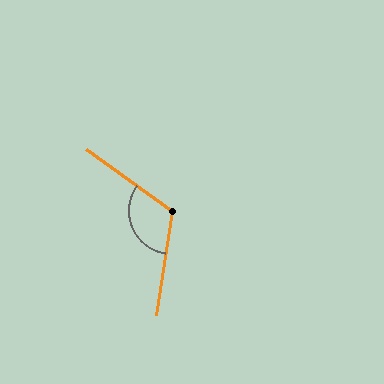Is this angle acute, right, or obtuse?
It is obtuse.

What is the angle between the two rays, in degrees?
Approximately 117 degrees.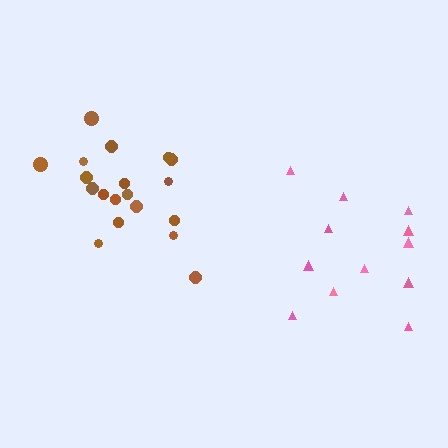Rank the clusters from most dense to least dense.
brown, pink.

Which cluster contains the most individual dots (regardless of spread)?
Brown (19).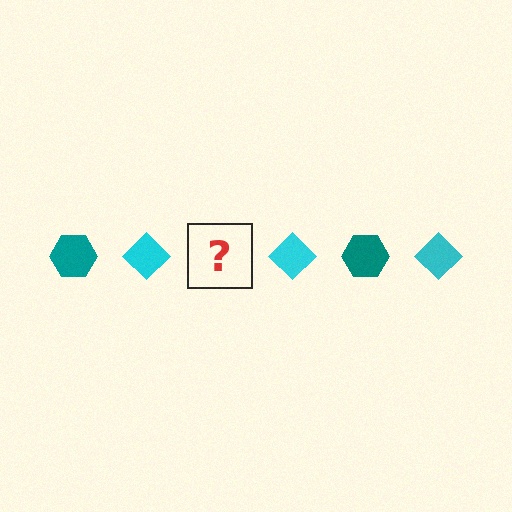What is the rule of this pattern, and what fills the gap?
The rule is that the pattern alternates between teal hexagon and cyan diamond. The gap should be filled with a teal hexagon.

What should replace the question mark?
The question mark should be replaced with a teal hexagon.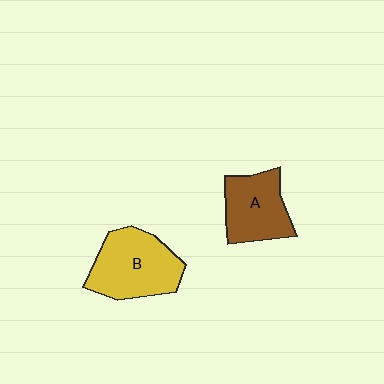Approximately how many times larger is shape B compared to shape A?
Approximately 1.3 times.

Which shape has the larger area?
Shape B (yellow).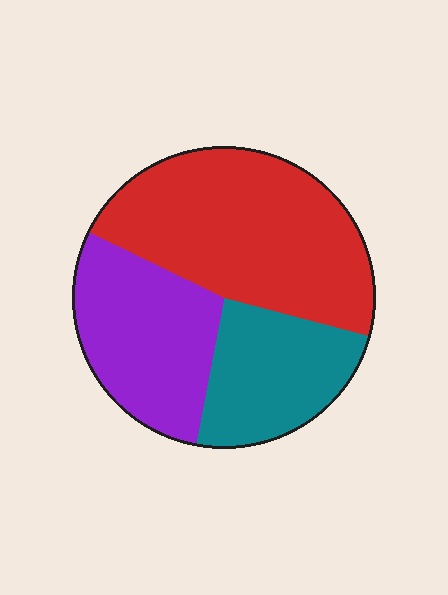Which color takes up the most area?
Red, at roughly 45%.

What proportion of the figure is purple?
Purple covers 29% of the figure.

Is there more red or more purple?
Red.